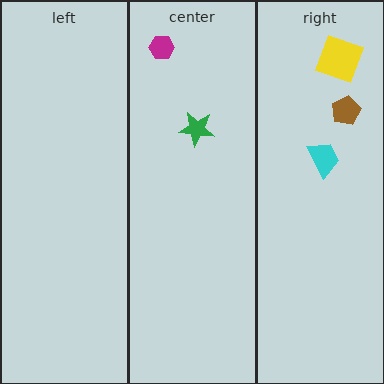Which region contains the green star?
The center region.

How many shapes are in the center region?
2.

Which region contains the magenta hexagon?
The center region.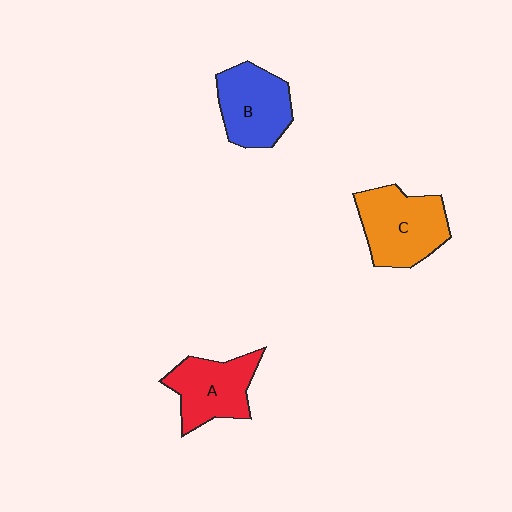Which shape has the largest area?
Shape C (orange).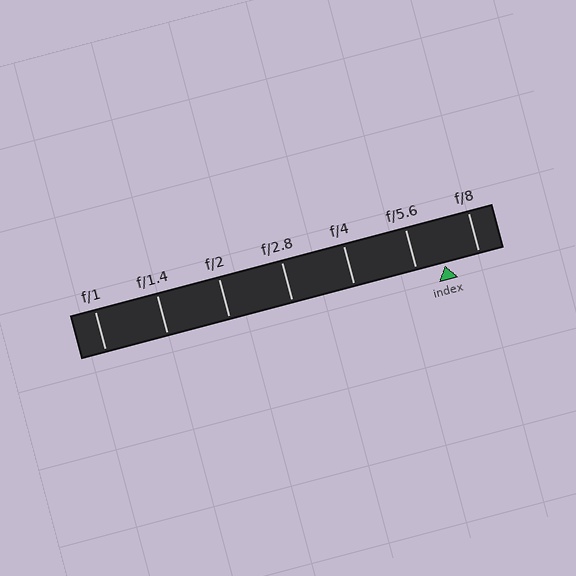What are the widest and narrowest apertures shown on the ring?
The widest aperture shown is f/1 and the narrowest is f/8.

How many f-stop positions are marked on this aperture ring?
There are 7 f-stop positions marked.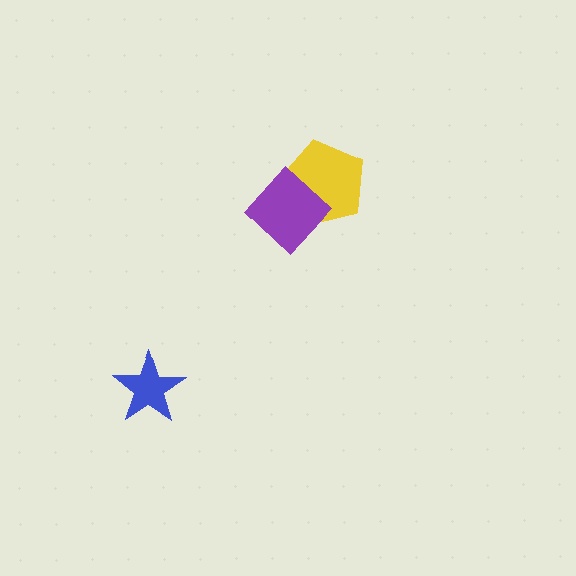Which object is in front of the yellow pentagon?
The purple diamond is in front of the yellow pentagon.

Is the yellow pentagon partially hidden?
Yes, it is partially covered by another shape.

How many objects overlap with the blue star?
0 objects overlap with the blue star.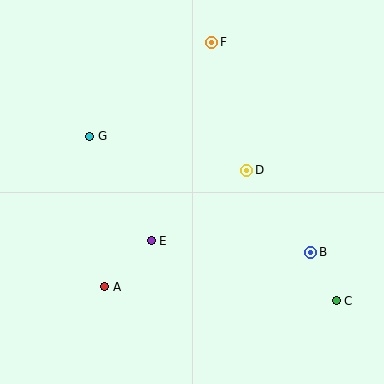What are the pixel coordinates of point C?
Point C is at (336, 301).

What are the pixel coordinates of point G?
Point G is at (90, 136).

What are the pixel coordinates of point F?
Point F is at (212, 42).